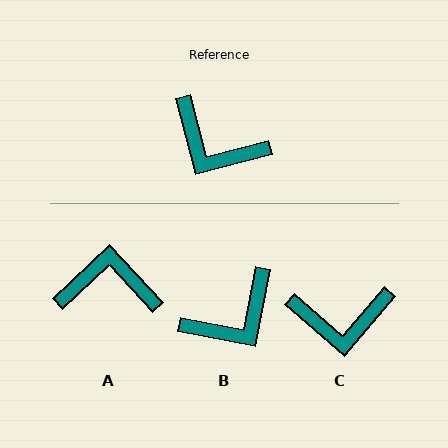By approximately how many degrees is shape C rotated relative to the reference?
Approximately 35 degrees counter-clockwise.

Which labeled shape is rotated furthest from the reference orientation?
A, about 151 degrees away.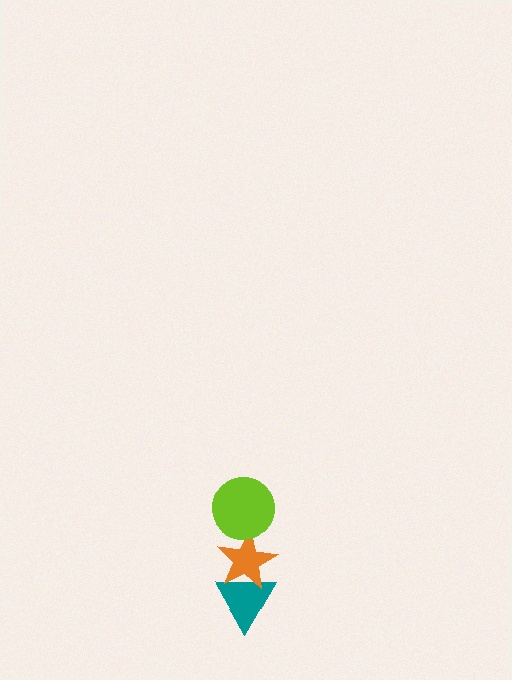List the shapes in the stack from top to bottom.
From top to bottom: the lime circle, the orange star, the teal triangle.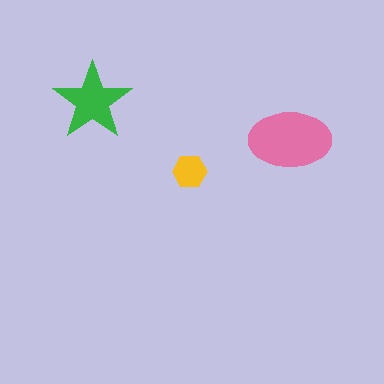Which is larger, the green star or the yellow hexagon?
The green star.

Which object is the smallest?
The yellow hexagon.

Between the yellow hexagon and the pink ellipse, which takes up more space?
The pink ellipse.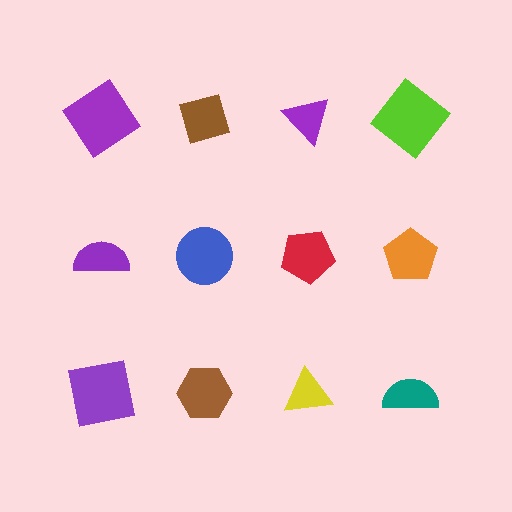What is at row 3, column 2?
A brown hexagon.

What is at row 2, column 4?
An orange pentagon.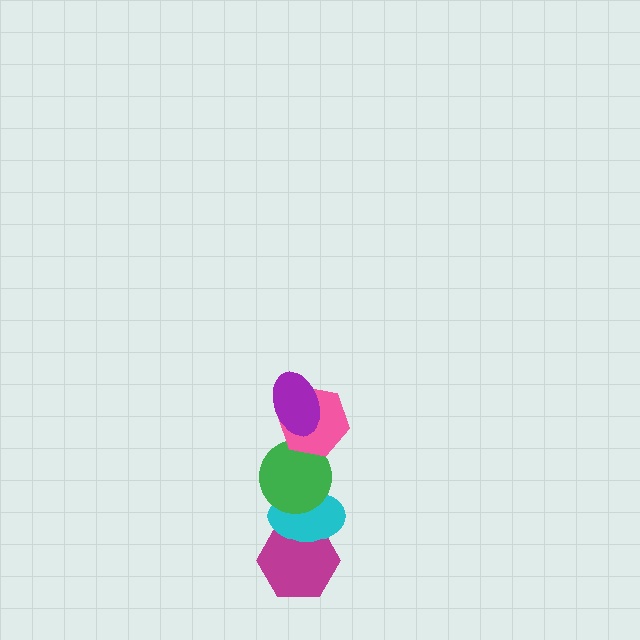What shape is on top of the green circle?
The pink hexagon is on top of the green circle.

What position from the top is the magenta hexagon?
The magenta hexagon is 5th from the top.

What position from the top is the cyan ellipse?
The cyan ellipse is 4th from the top.